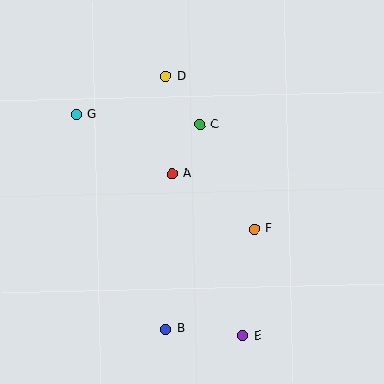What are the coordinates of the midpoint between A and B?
The midpoint between A and B is at (169, 251).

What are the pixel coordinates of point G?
Point G is at (76, 114).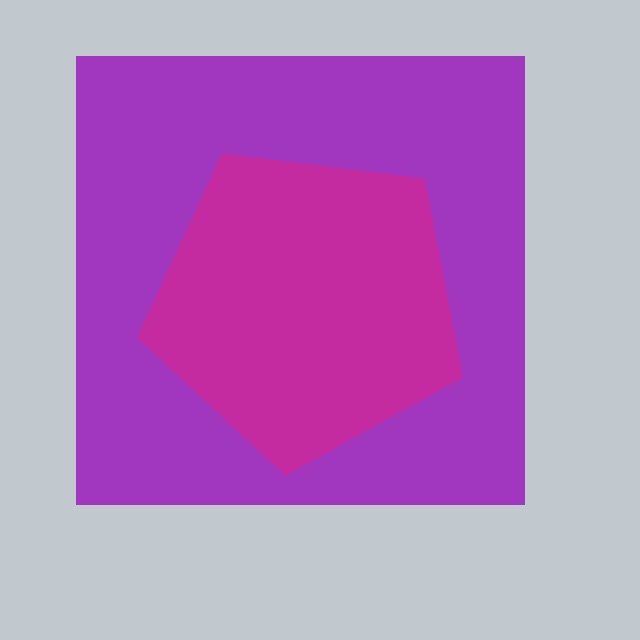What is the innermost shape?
The magenta pentagon.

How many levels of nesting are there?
2.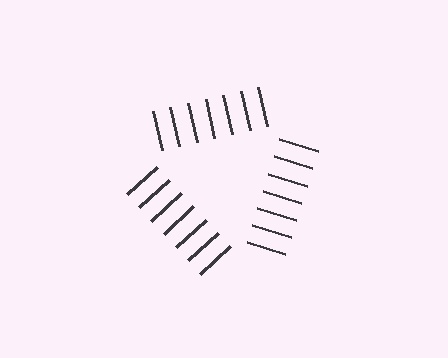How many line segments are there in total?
21 — 7 along each of the 3 edges.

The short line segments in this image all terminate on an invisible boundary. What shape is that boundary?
An illusory triangle — the line segments terminate on its edges but no continuous stroke is drawn.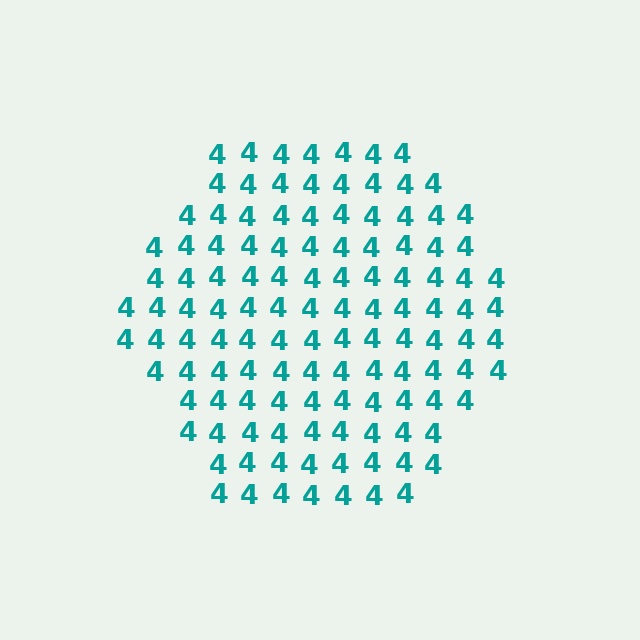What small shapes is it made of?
It is made of small digit 4's.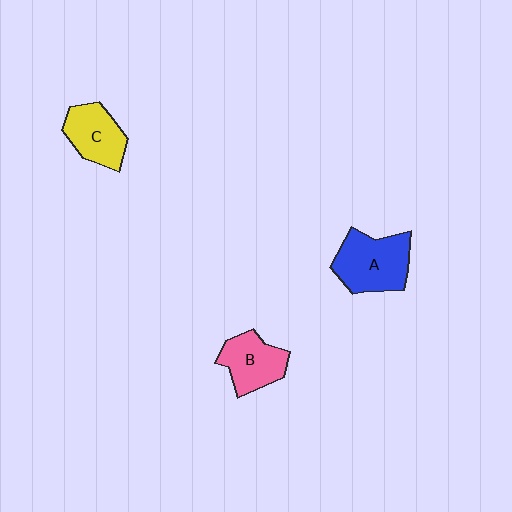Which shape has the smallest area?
Shape C (yellow).